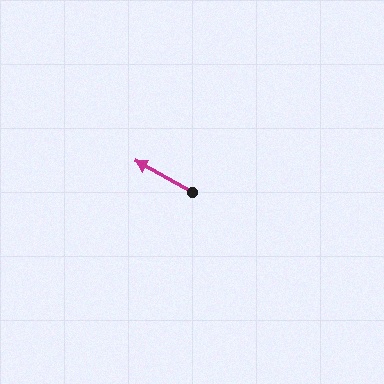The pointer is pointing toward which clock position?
Roughly 10 o'clock.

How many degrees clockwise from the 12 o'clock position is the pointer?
Approximately 299 degrees.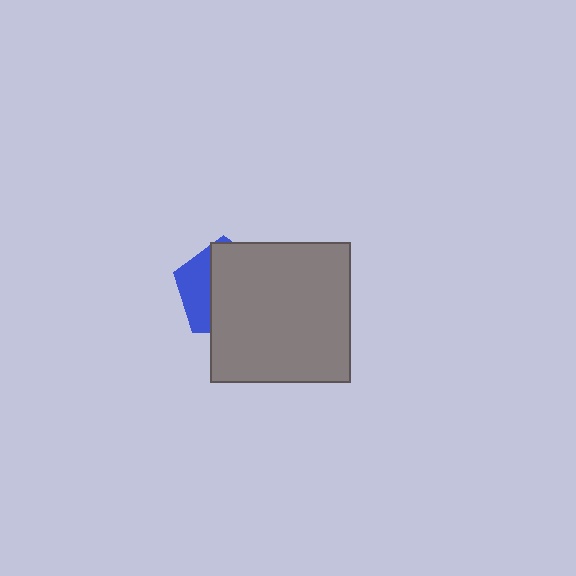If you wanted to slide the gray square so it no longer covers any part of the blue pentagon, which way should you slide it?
Slide it right — that is the most direct way to separate the two shapes.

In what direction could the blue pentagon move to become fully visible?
The blue pentagon could move left. That would shift it out from behind the gray square entirely.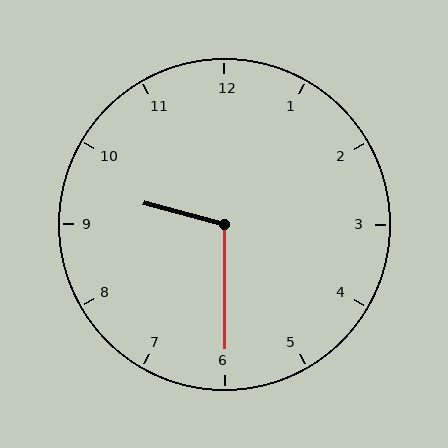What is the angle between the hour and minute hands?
Approximately 105 degrees.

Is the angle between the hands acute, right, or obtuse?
It is obtuse.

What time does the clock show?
9:30.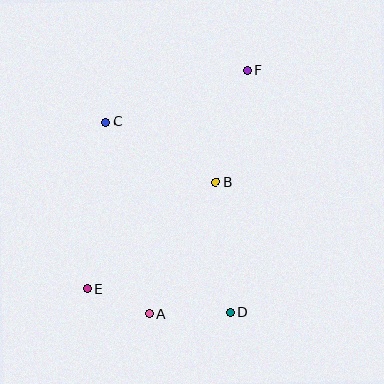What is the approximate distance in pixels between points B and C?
The distance between B and C is approximately 126 pixels.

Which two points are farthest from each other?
Points E and F are farthest from each other.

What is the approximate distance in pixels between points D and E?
The distance between D and E is approximately 145 pixels.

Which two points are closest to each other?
Points A and E are closest to each other.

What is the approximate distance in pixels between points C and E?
The distance between C and E is approximately 168 pixels.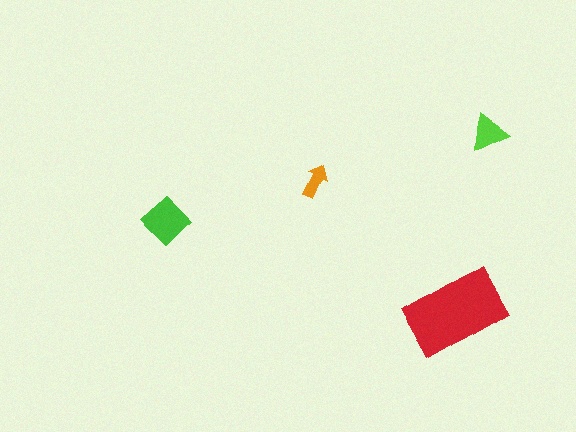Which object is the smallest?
The orange arrow.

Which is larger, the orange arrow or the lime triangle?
The lime triangle.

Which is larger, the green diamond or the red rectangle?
The red rectangle.